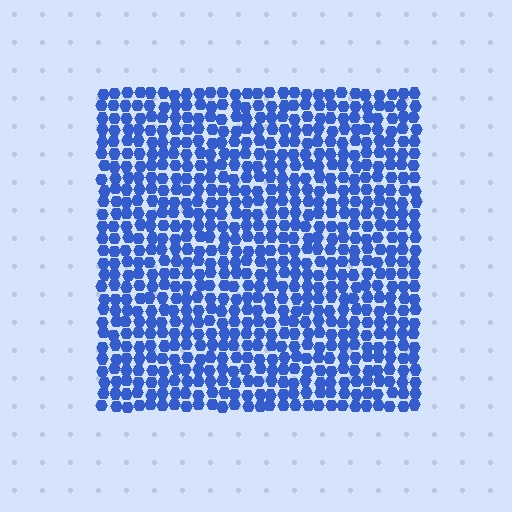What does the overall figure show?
The overall figure shows a square.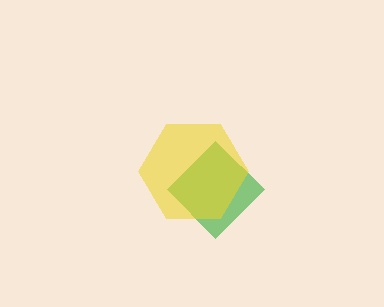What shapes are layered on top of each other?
The layered shapes are: a green diamond, a yellow hexagon.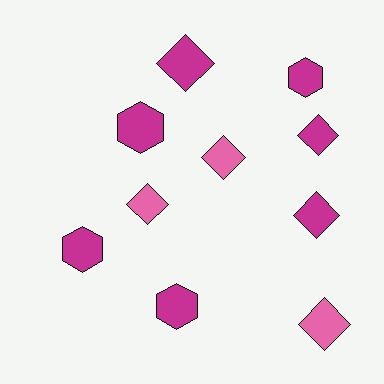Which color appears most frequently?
Magenta, with 7 objects.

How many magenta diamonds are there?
There are 3 magenta diamonds.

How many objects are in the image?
There are 10 objects.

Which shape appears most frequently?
Diamond, with 6 objects.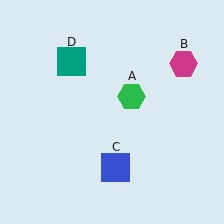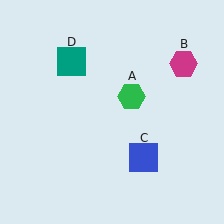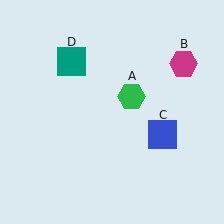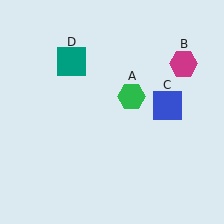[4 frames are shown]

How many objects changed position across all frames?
1 object changed position: blue square (object C).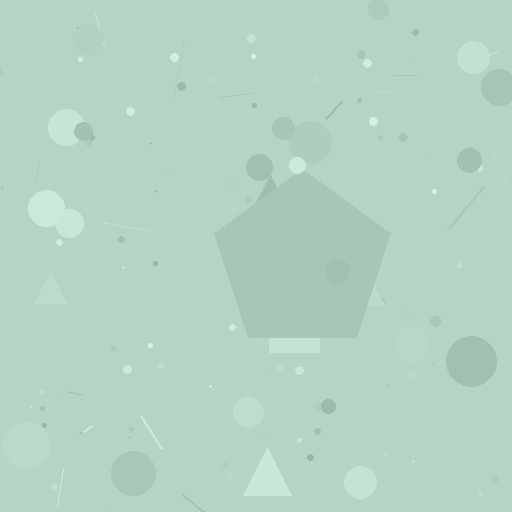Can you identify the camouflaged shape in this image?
The camouflaged shape is a pentagon.